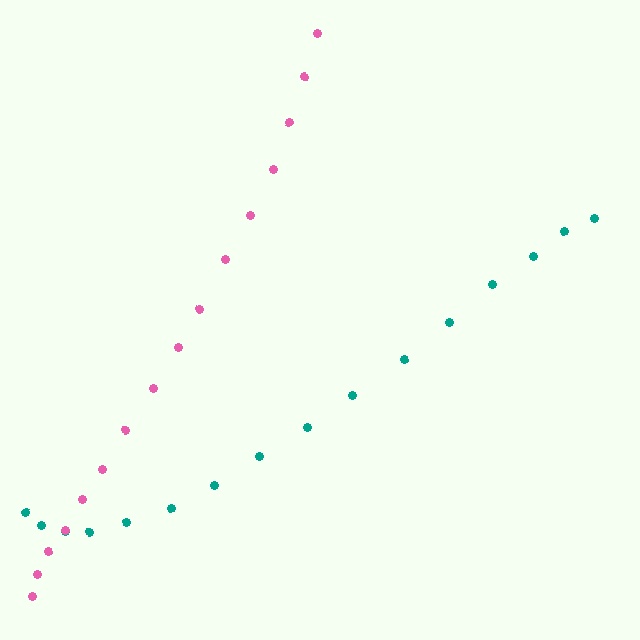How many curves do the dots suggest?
There are 2 distinct paths.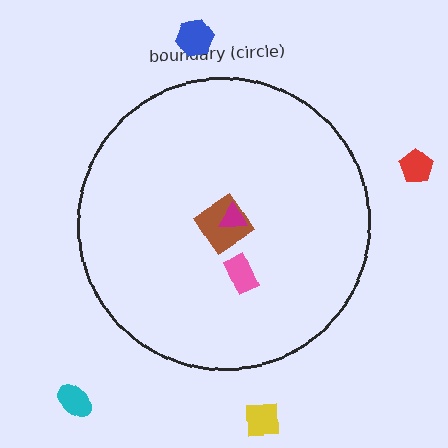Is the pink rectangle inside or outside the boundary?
Inside.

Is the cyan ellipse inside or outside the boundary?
Outside.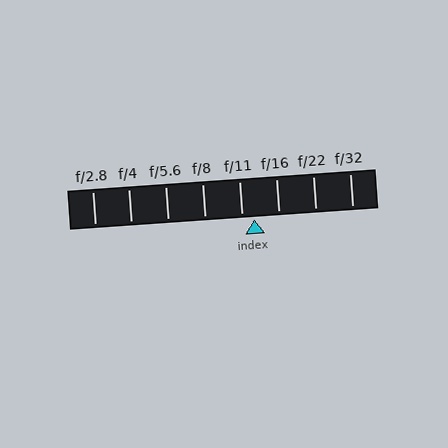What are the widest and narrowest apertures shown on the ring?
The widest aperture shown is f/2.8 and the narrowest is f/32.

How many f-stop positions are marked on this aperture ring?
There are 8 f-stop positions marked.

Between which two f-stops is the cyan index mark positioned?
The index mark is between f/11 and f/16.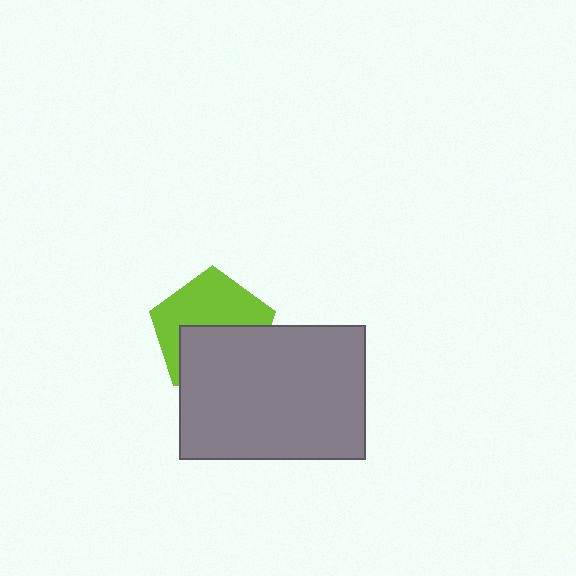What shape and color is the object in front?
The object in front is a gray rectangle.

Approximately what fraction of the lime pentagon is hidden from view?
Roughly 47% of the lime pentagon is hidden behind the gray rectangle.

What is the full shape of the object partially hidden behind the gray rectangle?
The partially hidden object is a lime pentagon.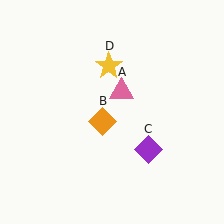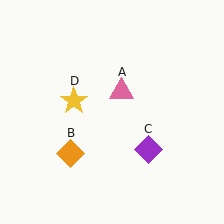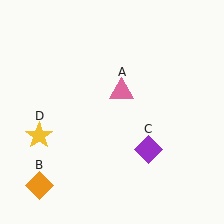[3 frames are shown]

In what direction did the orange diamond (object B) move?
The orange diamond (object B) moved down and to the left.